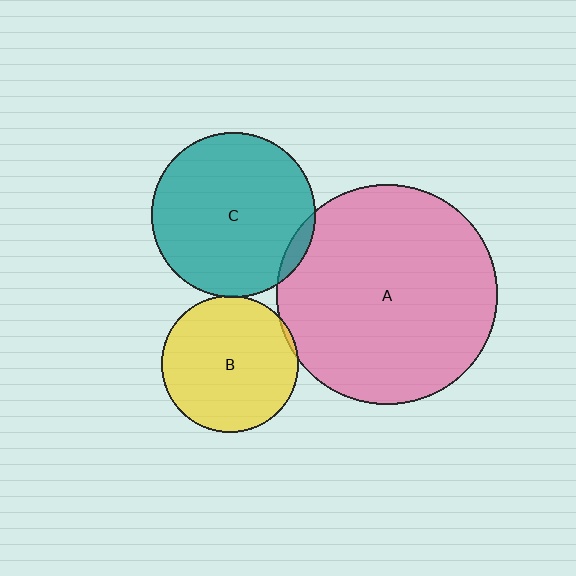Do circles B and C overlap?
Yes.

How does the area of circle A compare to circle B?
Approximately 2.6 times.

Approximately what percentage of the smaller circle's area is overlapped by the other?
Approximately 5%.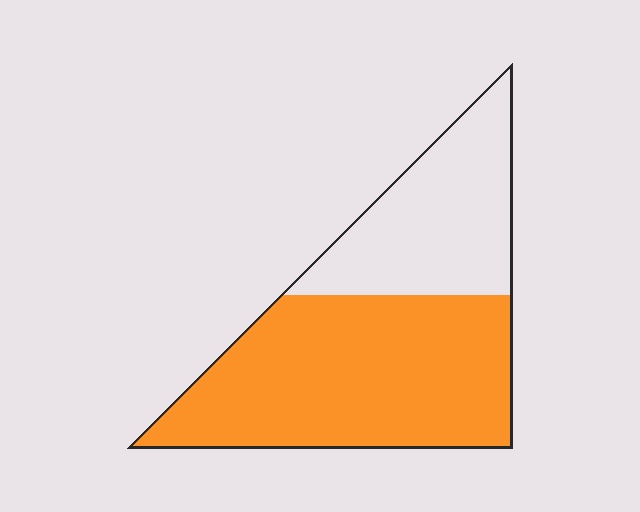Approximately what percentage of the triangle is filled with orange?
Approximately 65%.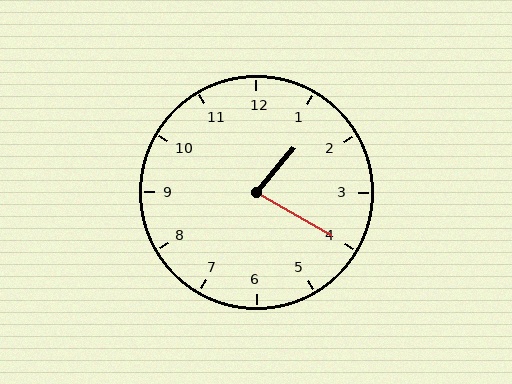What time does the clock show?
1:20.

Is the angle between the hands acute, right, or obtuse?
It is acute.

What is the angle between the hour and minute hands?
Approximately 80 degrees.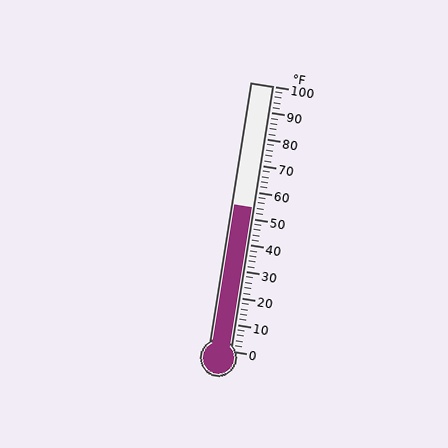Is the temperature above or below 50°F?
The temperature is above 50°F.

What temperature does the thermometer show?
The thermometer shows approximately 54°F.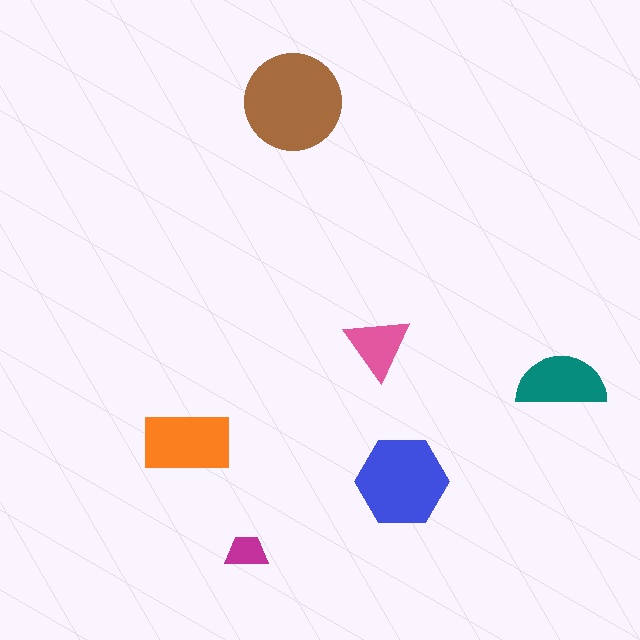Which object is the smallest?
The magenta trapezoid.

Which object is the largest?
The brown circle.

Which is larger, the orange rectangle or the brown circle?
The brown circle.